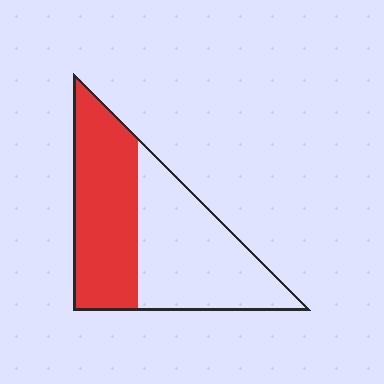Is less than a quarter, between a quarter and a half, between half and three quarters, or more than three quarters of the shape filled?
Between a quarter and a half.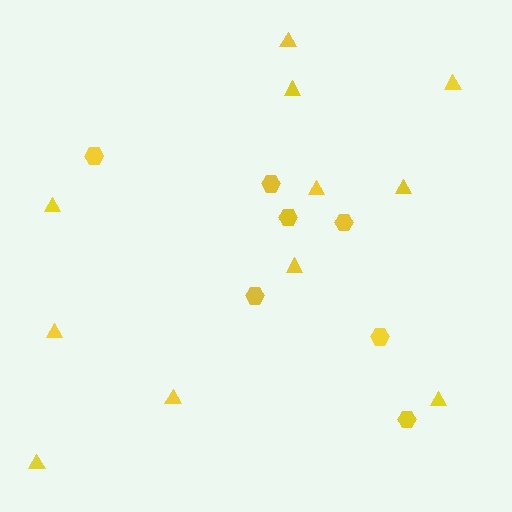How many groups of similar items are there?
There are 2 groups: one group of triangles (11) and one group of hexagons (7).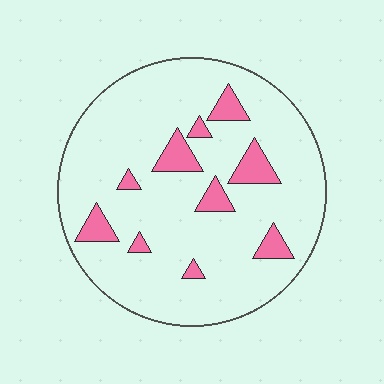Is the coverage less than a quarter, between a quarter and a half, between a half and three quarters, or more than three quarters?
Less than a quarter.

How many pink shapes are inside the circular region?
10.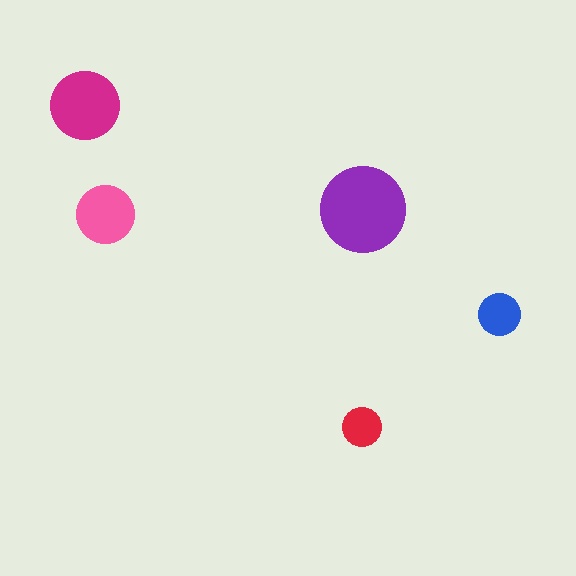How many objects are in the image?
There are 5 objects in the image.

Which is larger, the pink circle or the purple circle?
The purple one.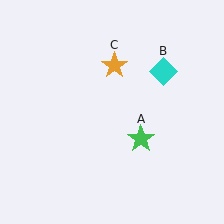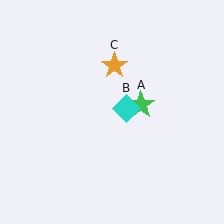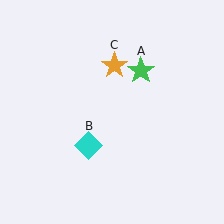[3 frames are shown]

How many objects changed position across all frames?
2 objects changed position: green star (object A), cyan diamond (object B).